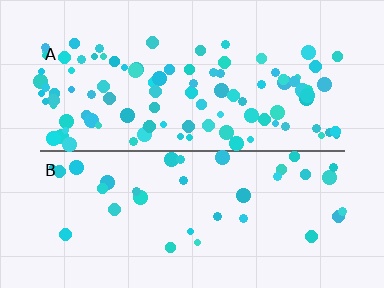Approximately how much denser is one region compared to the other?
Approximately 2.8× — region A over region B.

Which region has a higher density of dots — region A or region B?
A (the top).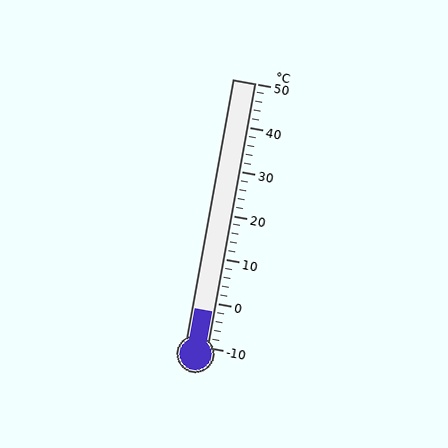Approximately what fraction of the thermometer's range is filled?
The thermometer is filled to approximately 15% of its range.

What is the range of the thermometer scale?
The thermometer scale ranges from -10°C to 50°C.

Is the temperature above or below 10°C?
The temperature is below 10°C.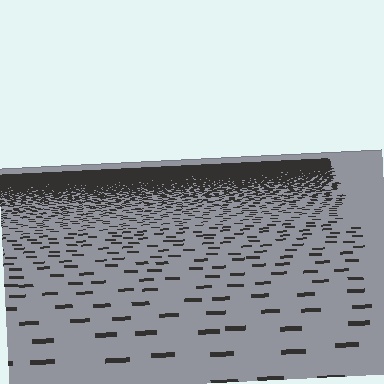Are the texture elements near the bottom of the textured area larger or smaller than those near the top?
Larger. Near the bottom, elements are closer to the viewer and appear at a bigger on-screen size.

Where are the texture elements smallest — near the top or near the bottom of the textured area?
Near the top.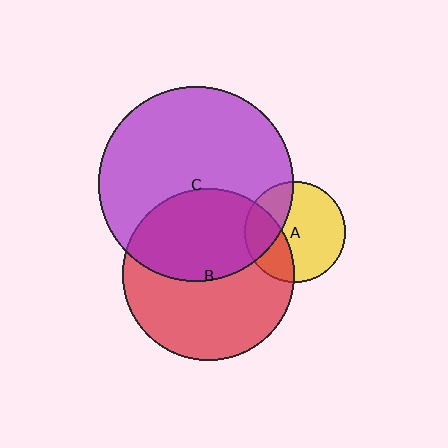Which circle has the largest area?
Circle C (purple).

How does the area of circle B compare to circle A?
Approximately 2.9 times.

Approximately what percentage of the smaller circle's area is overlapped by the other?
Approximately 30%.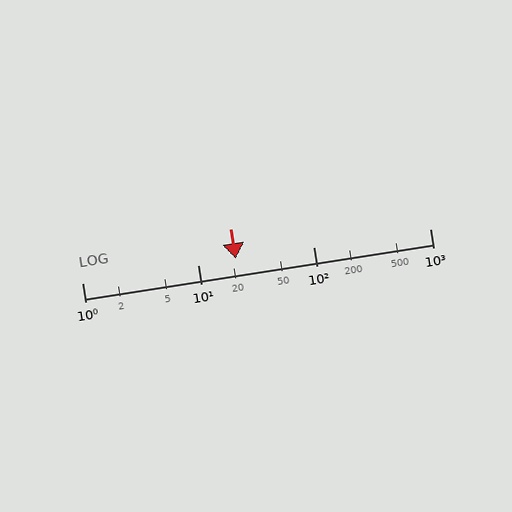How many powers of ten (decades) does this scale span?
The scale spans 3 decades, from 1 to 1000.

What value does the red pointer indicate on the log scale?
The pointer indicates approximately 21.